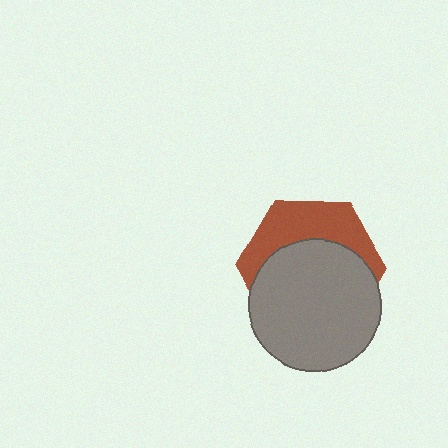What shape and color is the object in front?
The object in front is a gray circle.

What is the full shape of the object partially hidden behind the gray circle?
The partially hidden object is a brown hexagon.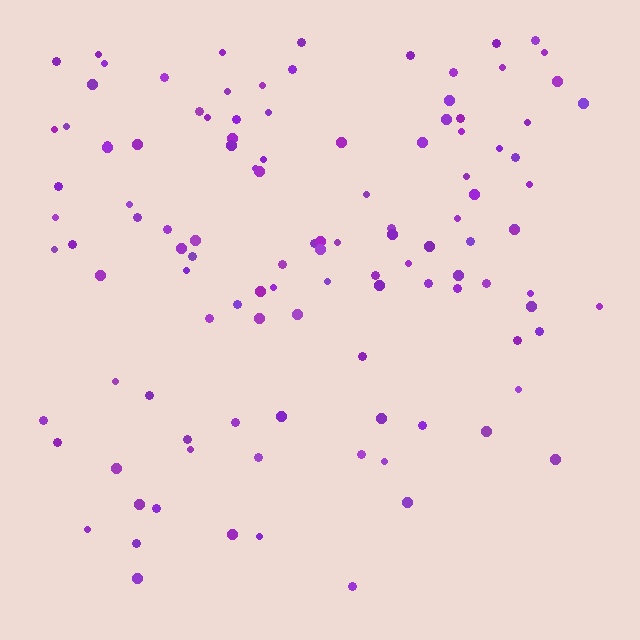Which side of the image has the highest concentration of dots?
The top.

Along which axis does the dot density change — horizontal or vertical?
Vertical.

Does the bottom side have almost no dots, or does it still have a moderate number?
Still a moderate number, just noticeably fewer than the top.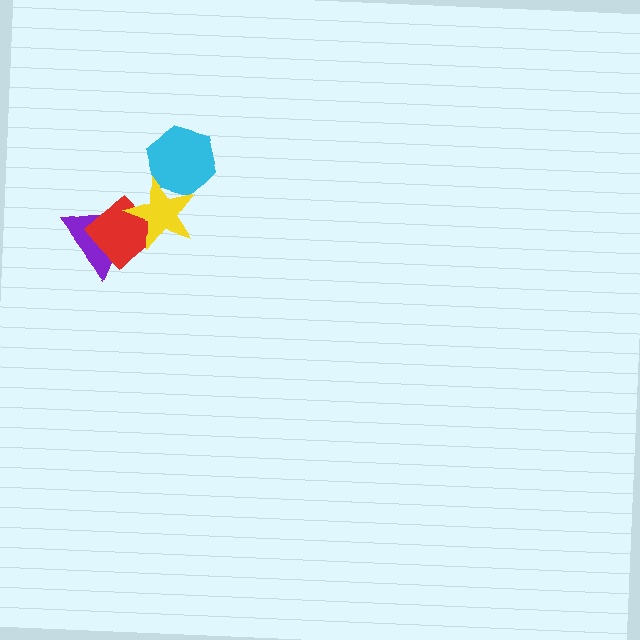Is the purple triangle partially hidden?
Yes, it is partially covered by another shape.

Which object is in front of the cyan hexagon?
The yellow star is in front of the cyan hexagon.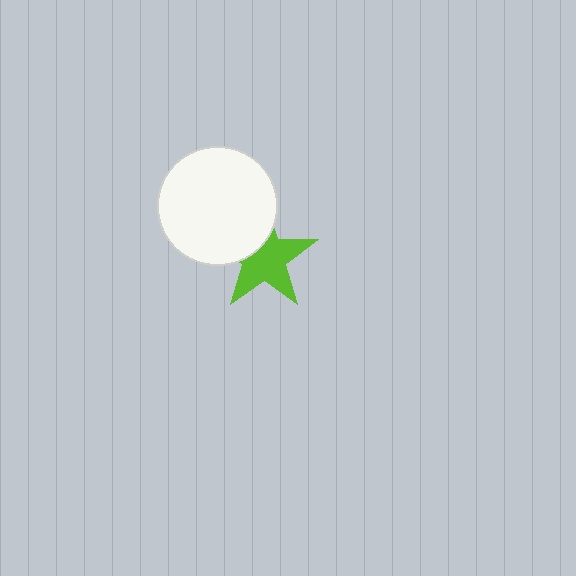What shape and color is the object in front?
The object in front is a white circle.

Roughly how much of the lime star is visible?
Most of it is visible (roughly 68%).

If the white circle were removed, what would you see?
You would see the complete lime star.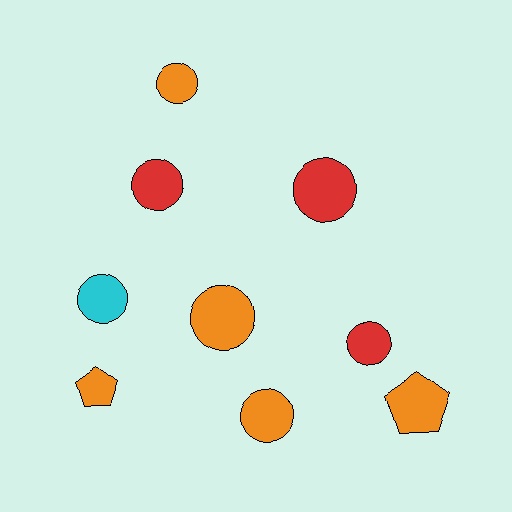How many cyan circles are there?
There is 1 cyan circle.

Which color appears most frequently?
Orange, with 5 objects.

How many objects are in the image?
There are 9 objects.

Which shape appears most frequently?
Circle, with 7 objects.